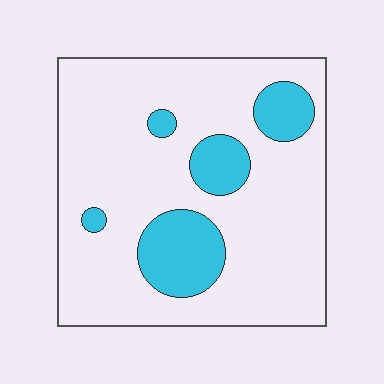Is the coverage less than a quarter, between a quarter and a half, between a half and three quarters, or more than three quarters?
Less than a quarter.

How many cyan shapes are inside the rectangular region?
5.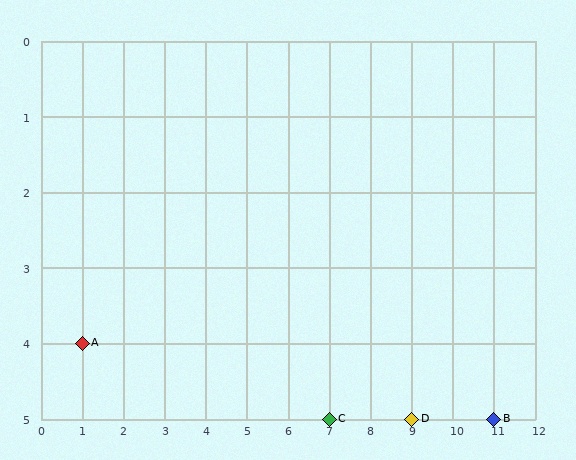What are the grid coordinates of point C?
Point C is at grid coordinates (7, 5).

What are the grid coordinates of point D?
Point D is at grid coordinates (9, 5).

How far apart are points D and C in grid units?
Points D and C are 2 columns apart.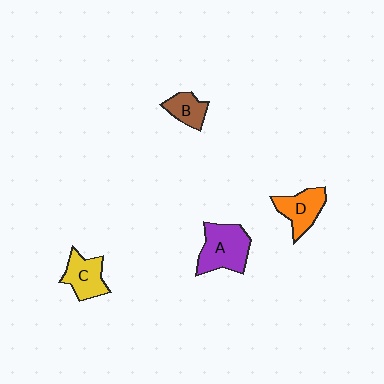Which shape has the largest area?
Shape A (purple).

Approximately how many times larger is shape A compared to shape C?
Approximately 1.4 times.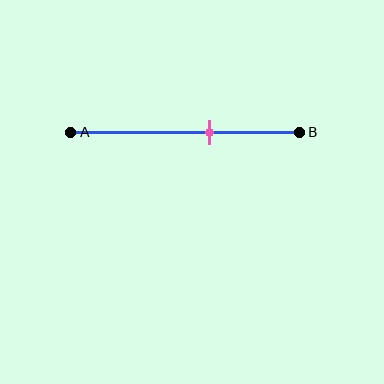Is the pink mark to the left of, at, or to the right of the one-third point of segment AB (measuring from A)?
The pink mark is to the right of the one-third point of segment AB.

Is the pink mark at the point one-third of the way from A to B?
No, the mark is at about 60% from A, not at the 33% one-third point.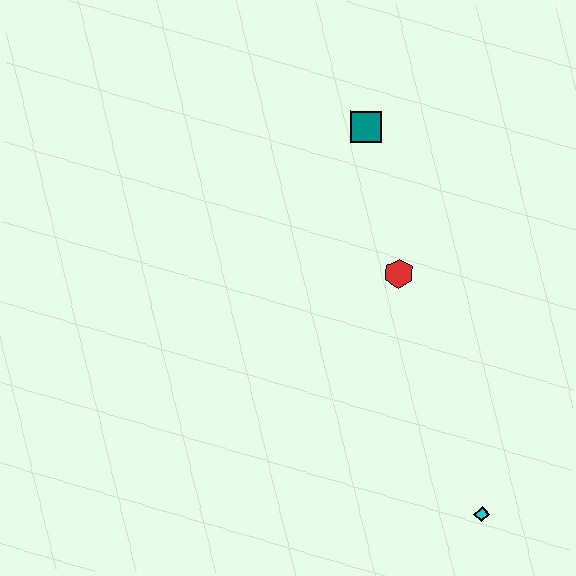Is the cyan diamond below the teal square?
Yes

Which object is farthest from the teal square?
The cyan diamond is farthest from the teal square.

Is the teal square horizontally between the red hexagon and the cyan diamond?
No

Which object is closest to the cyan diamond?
The red hexagon is closest to the cyan diamond.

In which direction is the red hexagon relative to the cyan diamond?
The red hexagon is above the cyan diamond.